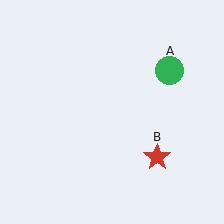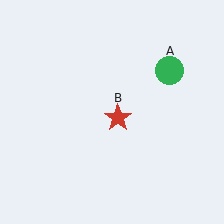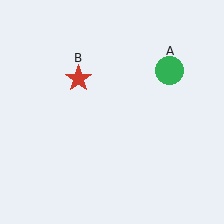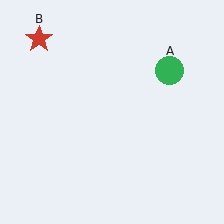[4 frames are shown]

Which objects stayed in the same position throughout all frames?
Green circle (object A) remained stationary.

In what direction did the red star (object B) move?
The red star (object B) moved up and to the left.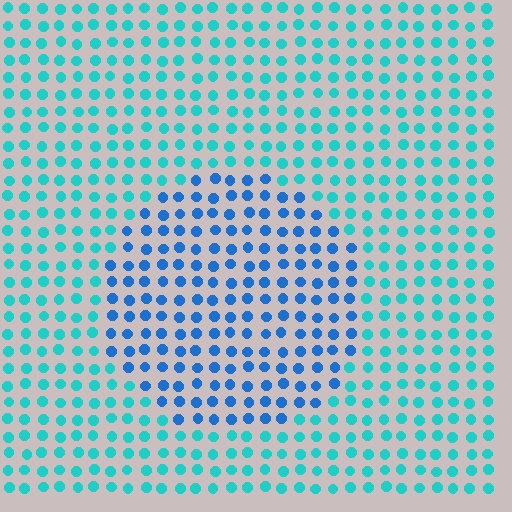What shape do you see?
I see a circle.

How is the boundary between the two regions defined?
The boundary is defined purely by a slight shift in hue (about 35 degrees). Spacing, size, and orientation are identical on both sides.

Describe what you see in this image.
The image is filled with small cyan elements in a uniform arrangement. A circle-shaped region is visible where the elements are tinted to a slightly different hue, forming a subtle color boundary.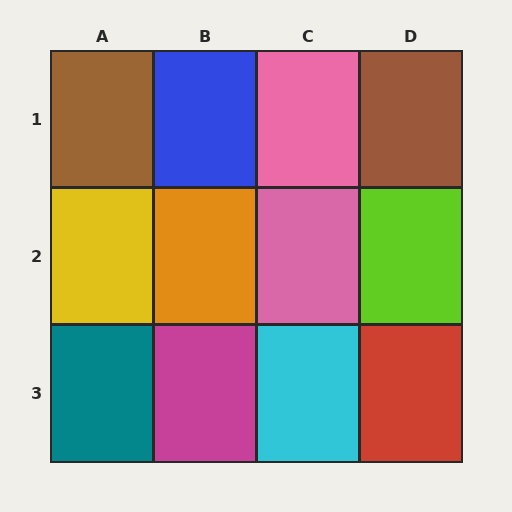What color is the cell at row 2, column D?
Lime.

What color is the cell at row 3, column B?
Magenta.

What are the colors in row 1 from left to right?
Brown, blue, pink, brown.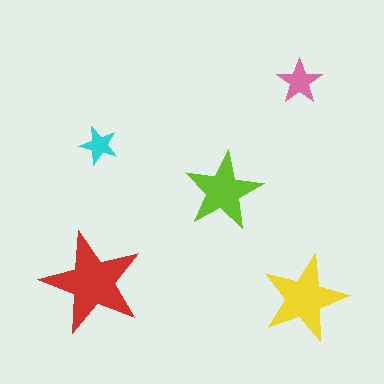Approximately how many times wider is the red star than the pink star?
About 2.5 times wider.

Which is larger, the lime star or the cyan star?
The lime one.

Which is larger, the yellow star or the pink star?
The yellow one.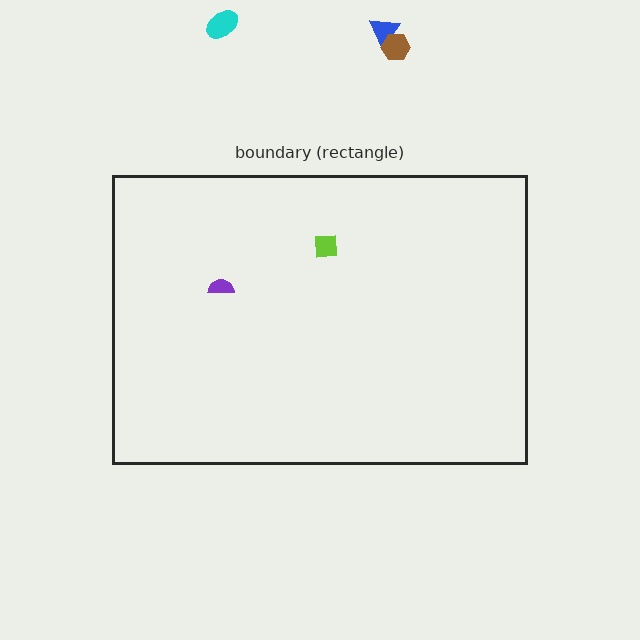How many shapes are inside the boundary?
2 inside, 3 outside.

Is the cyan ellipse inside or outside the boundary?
Outside.